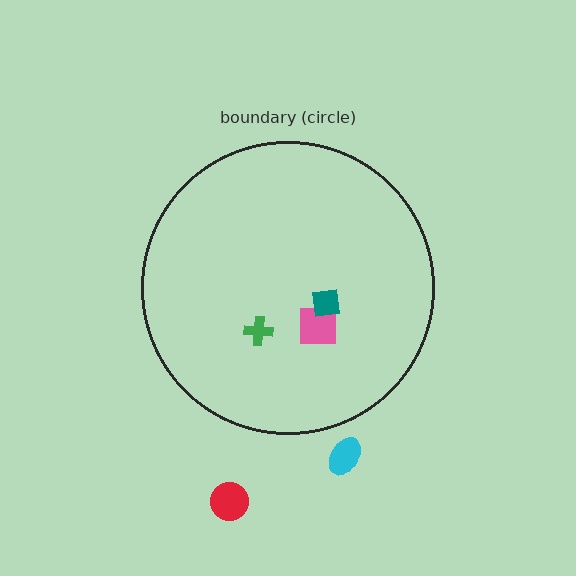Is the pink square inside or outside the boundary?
Inside.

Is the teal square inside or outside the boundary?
Inside.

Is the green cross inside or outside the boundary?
Inside.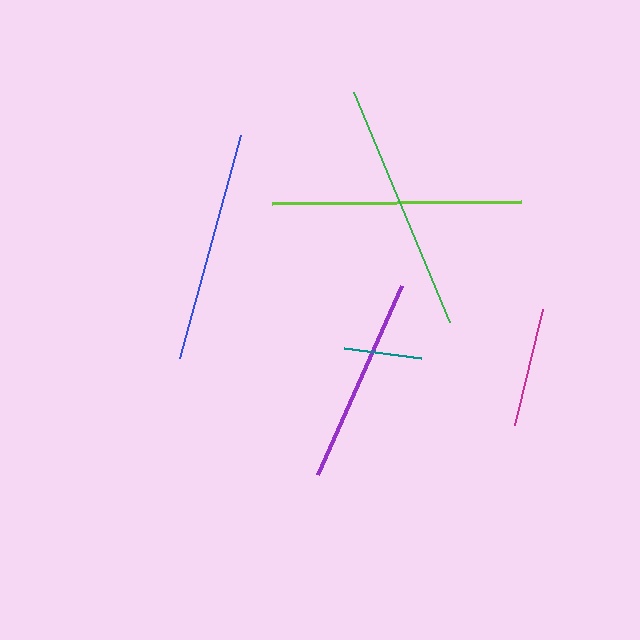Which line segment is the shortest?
The teal line is the shortest at approximately 78 pixels.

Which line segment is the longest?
The lime line is the longest at approximately 249 pixels.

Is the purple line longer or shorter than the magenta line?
The purple line is longer than the magenta line.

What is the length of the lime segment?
The lime segment is approximately 249 pixels long.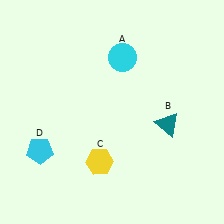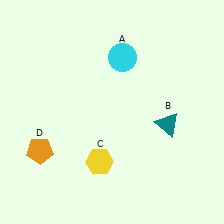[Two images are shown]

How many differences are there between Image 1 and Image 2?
There is 1 difference between the two images.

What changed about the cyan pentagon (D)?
In Image 1, D is cyan. In Image 2, it changed to orange.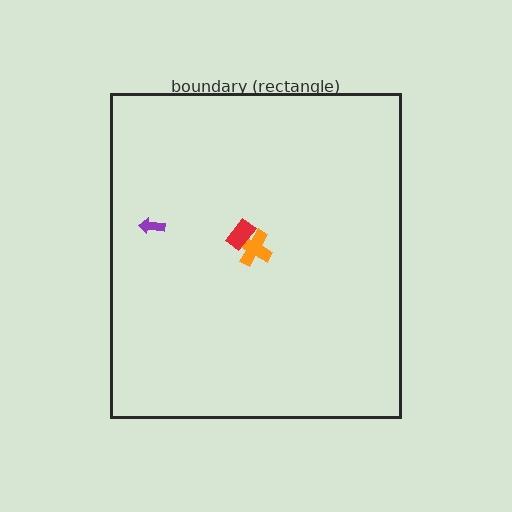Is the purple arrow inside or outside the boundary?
Inside.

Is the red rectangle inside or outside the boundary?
Inside.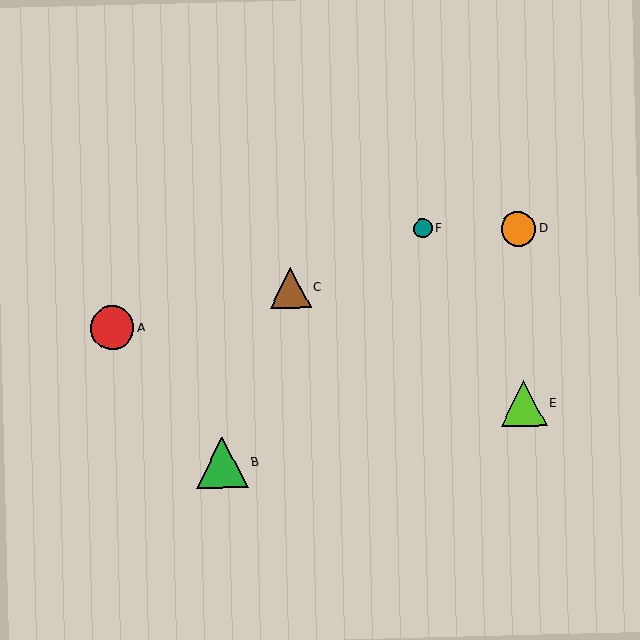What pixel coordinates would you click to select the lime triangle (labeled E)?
Click at (523, 403) to select the lime triangle E.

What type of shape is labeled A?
Shape A is a red circle.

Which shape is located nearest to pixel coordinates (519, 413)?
The lime triangle (labeled E) at (523, 403) is nearest to that location.